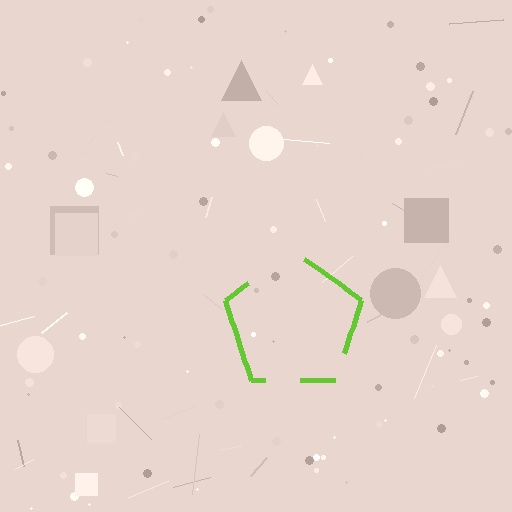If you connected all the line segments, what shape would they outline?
They would outline a pentagon.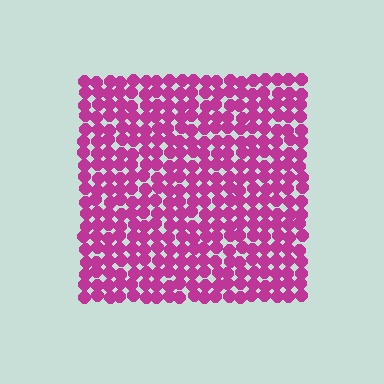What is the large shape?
The large shape is a square.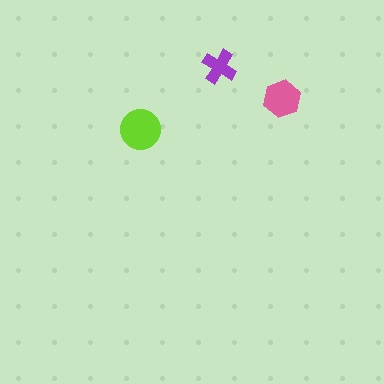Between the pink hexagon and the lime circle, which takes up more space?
The lime circle.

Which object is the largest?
The lime circle.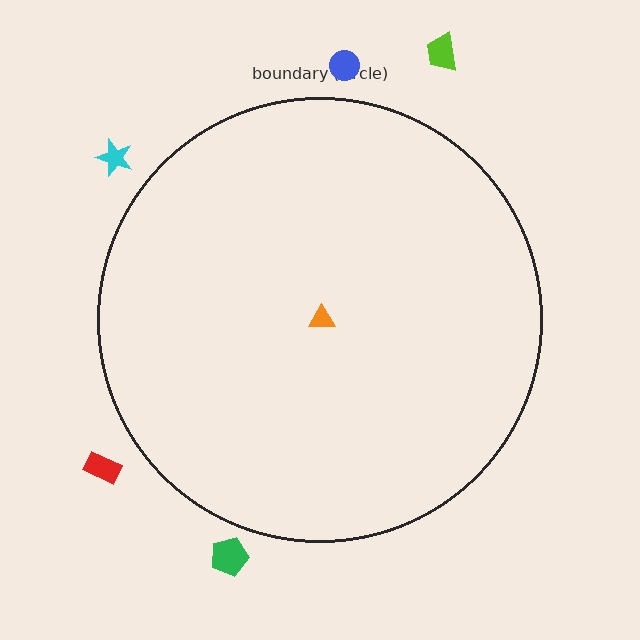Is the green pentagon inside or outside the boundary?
Outside.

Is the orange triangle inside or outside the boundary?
Inside.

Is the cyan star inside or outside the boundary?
Outside.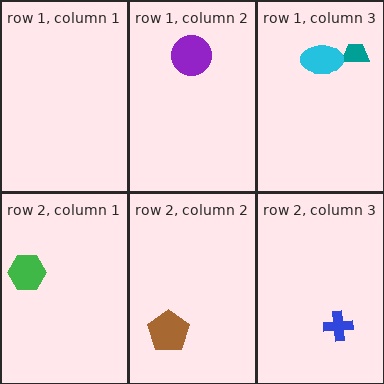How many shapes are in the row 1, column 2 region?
1.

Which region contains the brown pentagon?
The row 2, column 2 region.